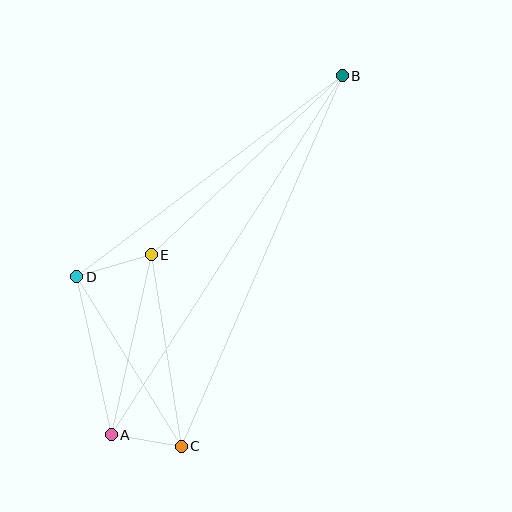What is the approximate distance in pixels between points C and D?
The distance between C and D is approximately 199 pixels.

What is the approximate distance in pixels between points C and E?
The distance between C and E is approximately 194 pixels.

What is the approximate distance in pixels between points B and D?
The distance between B and D is approximately 333 pixels.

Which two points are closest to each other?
Points A and C are closest to each other.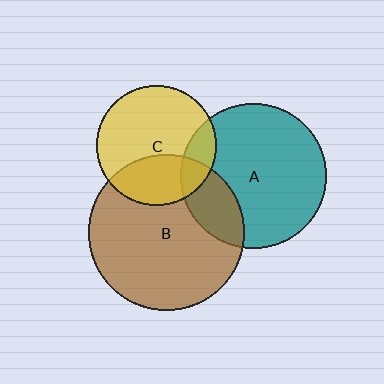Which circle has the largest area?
Circle B (brown).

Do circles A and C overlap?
Yes.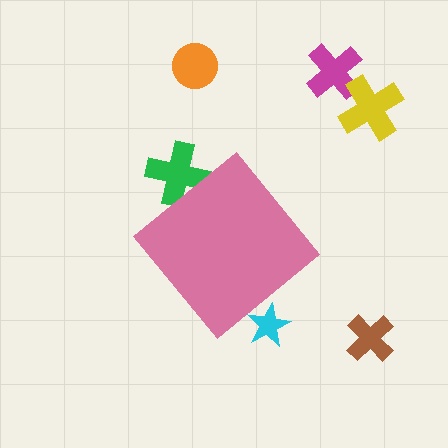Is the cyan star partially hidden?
Yes, the cyan star is partially hidden behind the pink diamond.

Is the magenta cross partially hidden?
No, the magenta cross is fully visible.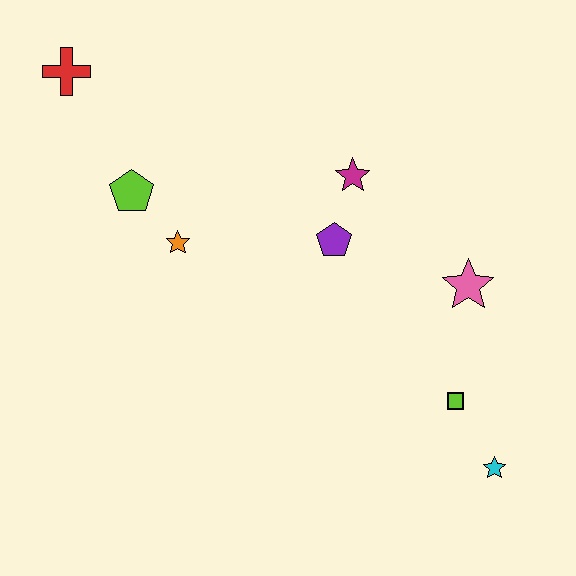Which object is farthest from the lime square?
The red cross is farthest from the lime square.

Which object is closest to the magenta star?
The purple pentagon is closest to the magenta star.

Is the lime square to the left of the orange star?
No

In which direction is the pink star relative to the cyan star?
The pink star is above the cyan star.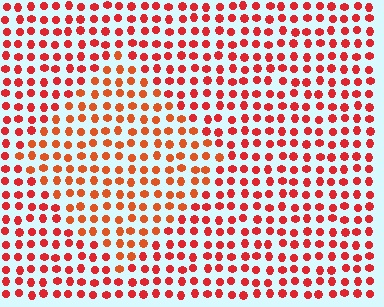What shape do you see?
I see a diamond.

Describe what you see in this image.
The image is filled with small red elements in a uniform arrangement. A diamond-shaped region is visible where the elements are tinted to a slightly different hue, forming a subtle color boundary.